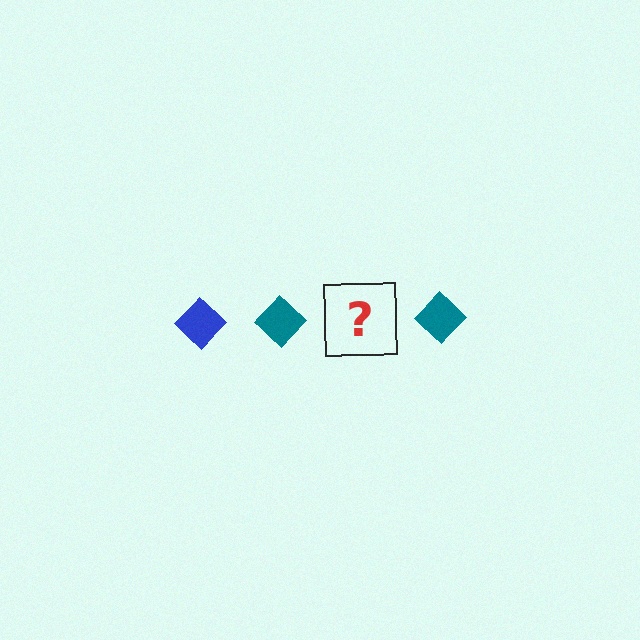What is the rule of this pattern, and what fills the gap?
The rule is that the pattern cycles through blue, teal diamonds. The gap should be filled with a blue diamond.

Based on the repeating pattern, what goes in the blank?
The blank should be a blue diamond.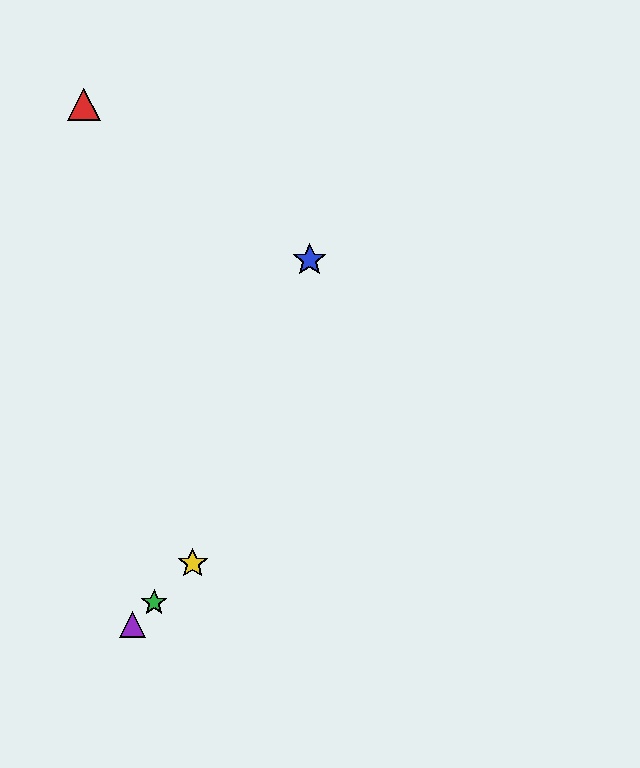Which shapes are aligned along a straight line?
The green star, the yellow star, the purple triangle are aligned along a straight line.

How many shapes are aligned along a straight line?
3 shapes (the green star, the yellow star, the purple triangle) are aligned along a straight line.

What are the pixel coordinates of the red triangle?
The red triangle is at (84, 104).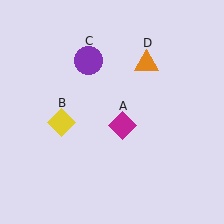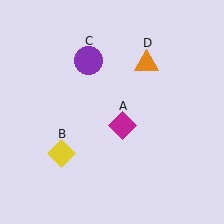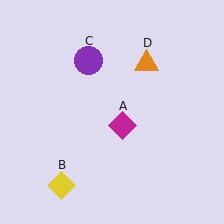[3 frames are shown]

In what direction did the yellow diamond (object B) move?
The yellow diamond (object B) moved down.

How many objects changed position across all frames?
1 object changed position: yellow diamond (object B).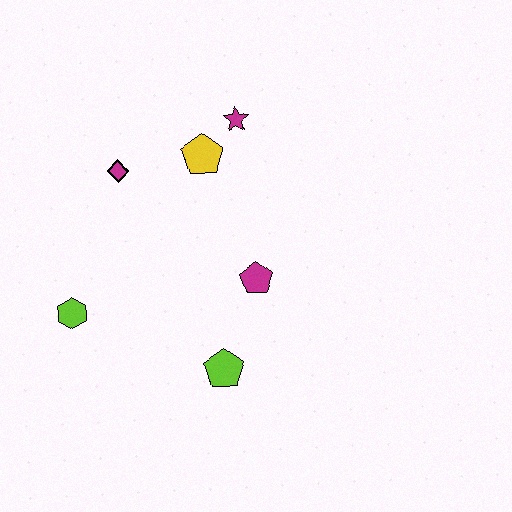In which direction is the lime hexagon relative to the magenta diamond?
The lime hexagon is below the magenta diamond.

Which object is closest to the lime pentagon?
The magenta pentagon is closest to the lime pentagon.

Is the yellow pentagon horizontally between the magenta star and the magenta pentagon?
No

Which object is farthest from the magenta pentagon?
The lime hexagon is farthest from the magenta pentagon.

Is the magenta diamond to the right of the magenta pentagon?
No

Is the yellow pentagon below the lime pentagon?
No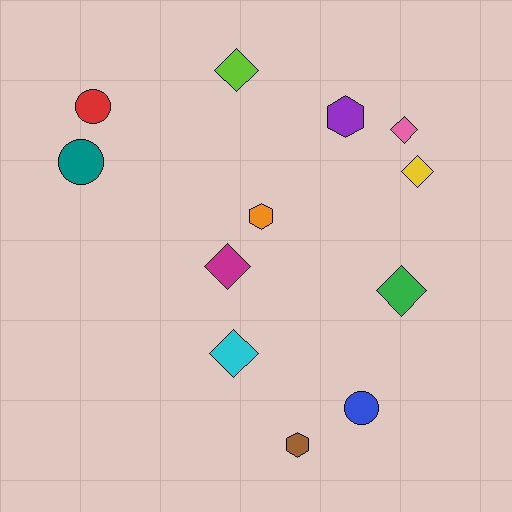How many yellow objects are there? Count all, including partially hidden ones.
There is 1 yellow object.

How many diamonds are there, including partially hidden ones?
There are 6 diamonds.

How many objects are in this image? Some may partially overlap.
There are 12 objects.